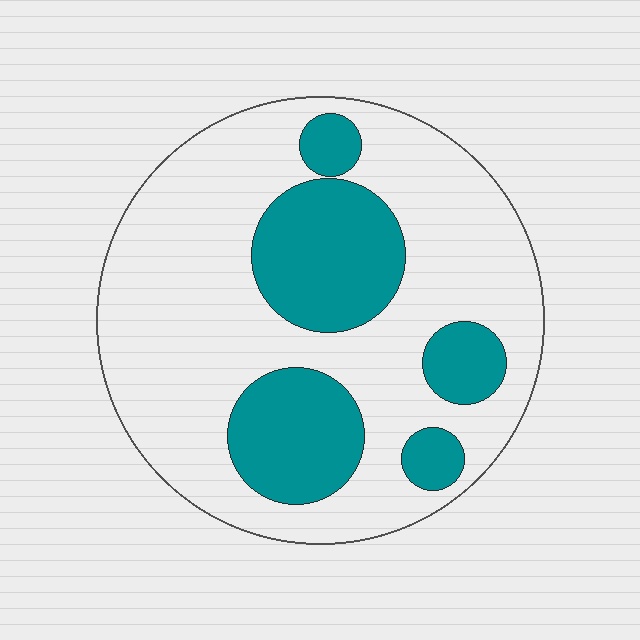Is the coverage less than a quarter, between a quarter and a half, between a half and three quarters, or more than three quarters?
Between a quarter and a half.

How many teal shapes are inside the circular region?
5.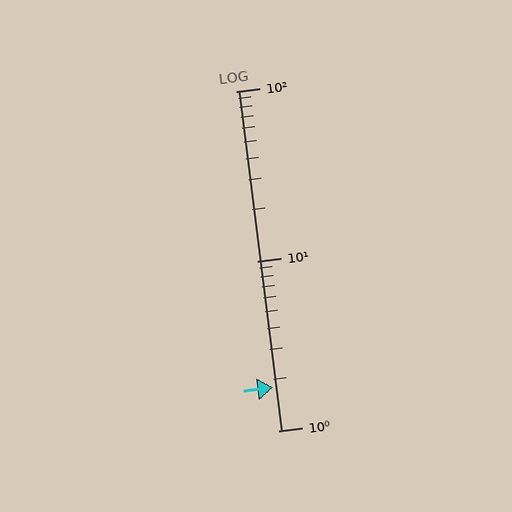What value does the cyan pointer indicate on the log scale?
The pointer indicates approximately 1.8.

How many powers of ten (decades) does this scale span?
The scale spans 2 decades, from 1 to 100.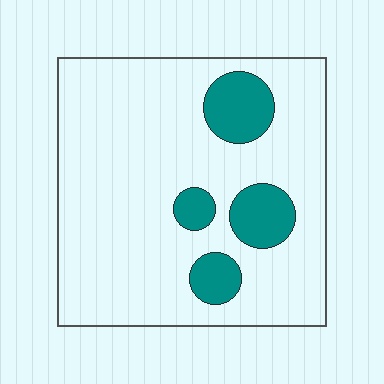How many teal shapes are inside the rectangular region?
4.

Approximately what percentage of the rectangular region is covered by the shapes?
Approximately 15%.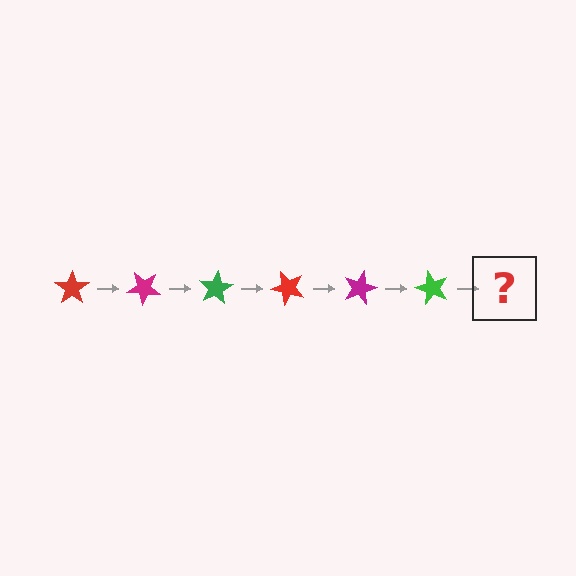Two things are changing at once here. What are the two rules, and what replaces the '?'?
The two rules are that it rotates 40 degrees each step and the color cycles through red, magenta, and green. The '?' should be a red star, rotated 240 degrees from the start.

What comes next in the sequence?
The next element should be a red star, rotated 240 degrees from the start.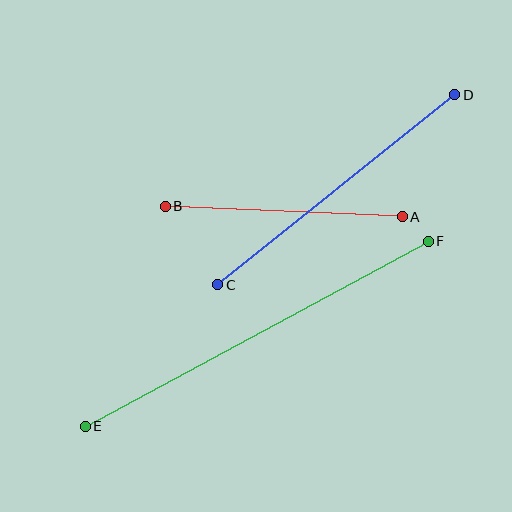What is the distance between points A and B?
The distance is approximately 237 pixels.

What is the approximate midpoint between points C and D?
The midpoint is at approximately (336, 190) pixels.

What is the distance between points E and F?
The distance is approximately 390 pixels.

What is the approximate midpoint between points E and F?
The midpoint is at approximately (257, 334) pixels.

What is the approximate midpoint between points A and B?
The midpoint is at approximately (284, 211) pixels.